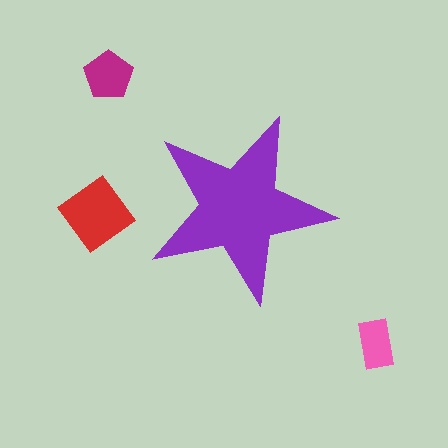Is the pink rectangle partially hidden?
No, the pink rectangle is fully visible.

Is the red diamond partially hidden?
No, the red diamond is fully visible.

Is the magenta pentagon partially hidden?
No, the magenta pentagon is fully visible.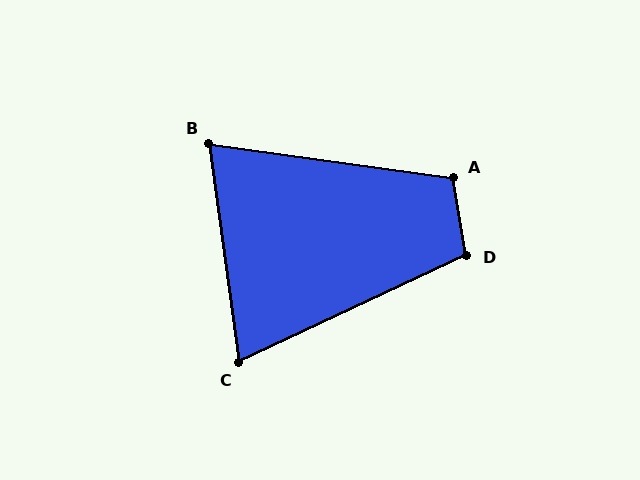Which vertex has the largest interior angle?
A, at approximately 107 degrees.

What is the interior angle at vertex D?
Approximately 106 degrees (obtuse).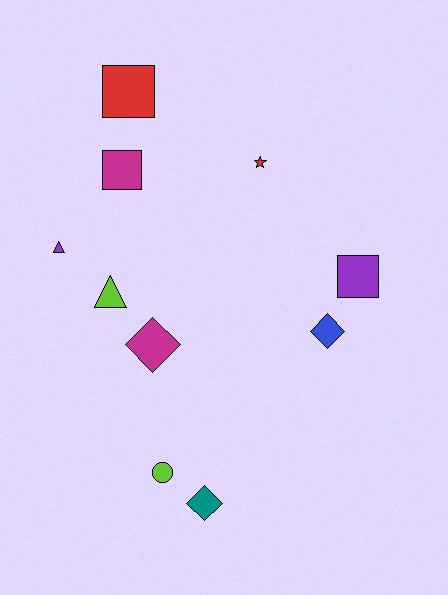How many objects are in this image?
There are 10 objects.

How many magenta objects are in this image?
There are 2 magenta objects.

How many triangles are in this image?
There are 2 triangles.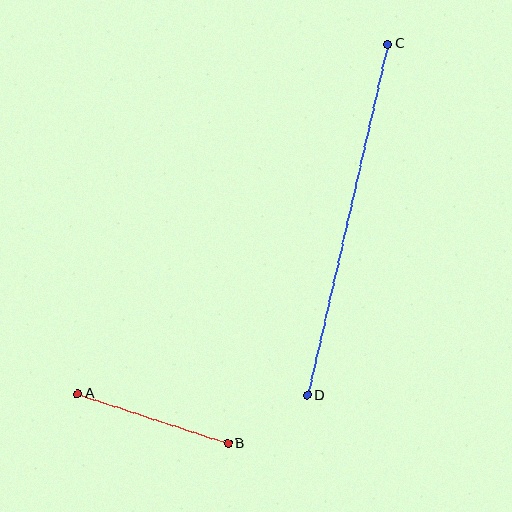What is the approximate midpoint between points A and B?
The midpoint is at approximately (153, 419) pixels.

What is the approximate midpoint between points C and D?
The midpoint is at approximately (348, 220) pixels.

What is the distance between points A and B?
The distance is approximately 159 pixels.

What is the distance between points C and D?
The distance is approximately 360 pixels.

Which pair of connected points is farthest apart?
Points C and D are farthest apart.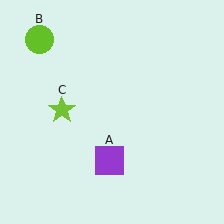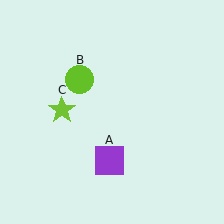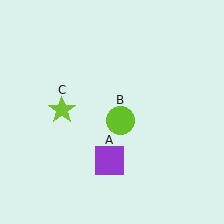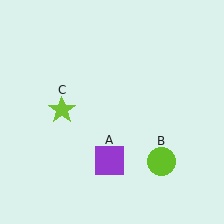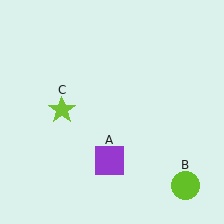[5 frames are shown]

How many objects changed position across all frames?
1 object changed position: lime circle (object B).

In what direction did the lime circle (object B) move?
The lime circle (object B) moved down and to the right.